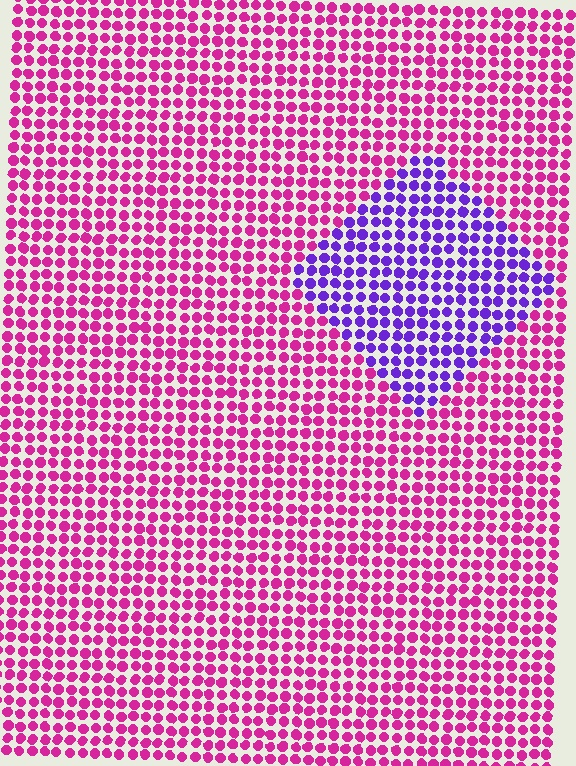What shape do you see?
I see a diamond.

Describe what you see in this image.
The image is filled with small magenta elements in a uniform arrangement. A diamond-shaped region is visible where the elements are tinted to a slightly different hue, forming a subtle color boundary.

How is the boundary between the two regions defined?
The boundary is defined purely by a slight shift in hue (about 55 degrees). Spacing, size, and orientation are identical on both sides.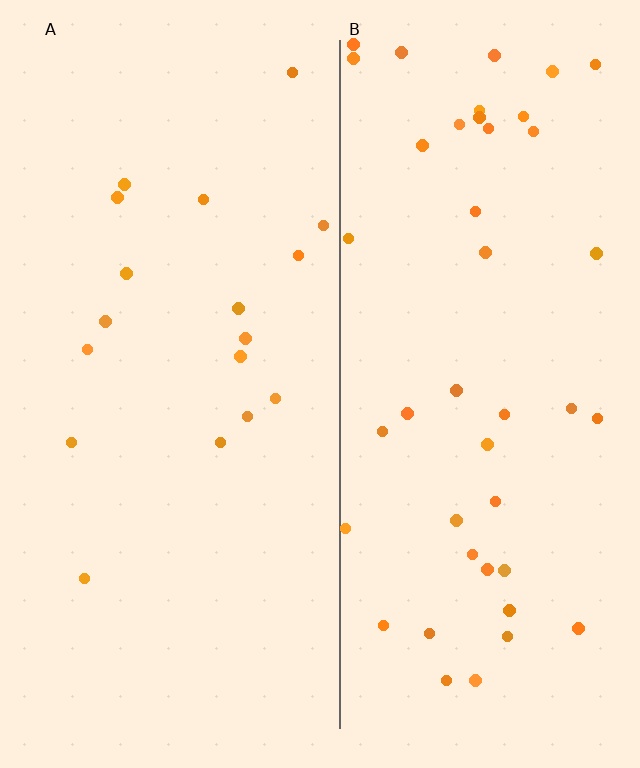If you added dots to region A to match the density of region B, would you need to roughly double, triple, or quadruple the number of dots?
Approximately triple.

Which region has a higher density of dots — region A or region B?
B (the right).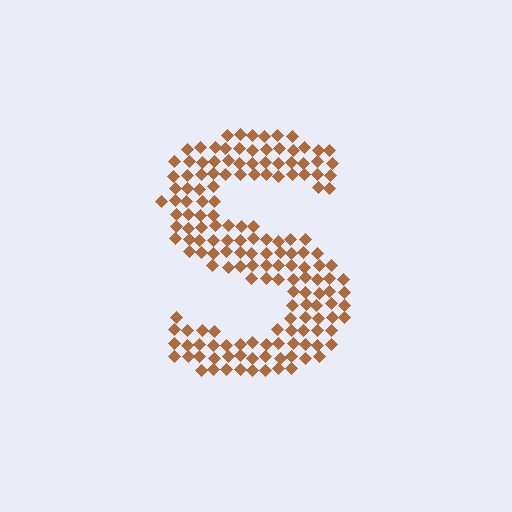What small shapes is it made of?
It is made of small diamonds.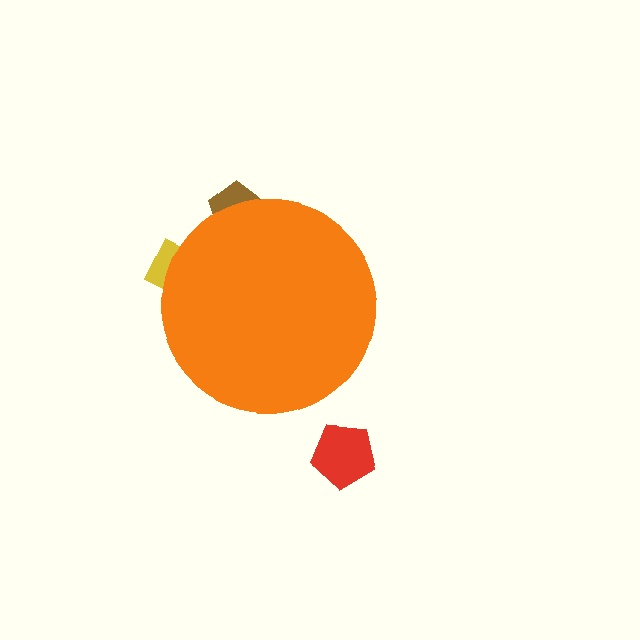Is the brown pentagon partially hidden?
Yes, the brown pentagon is partially hidden behind the orange circle.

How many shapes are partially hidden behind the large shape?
2 shapes are partially hidden.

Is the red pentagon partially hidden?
No, the red pentagon is fully visible.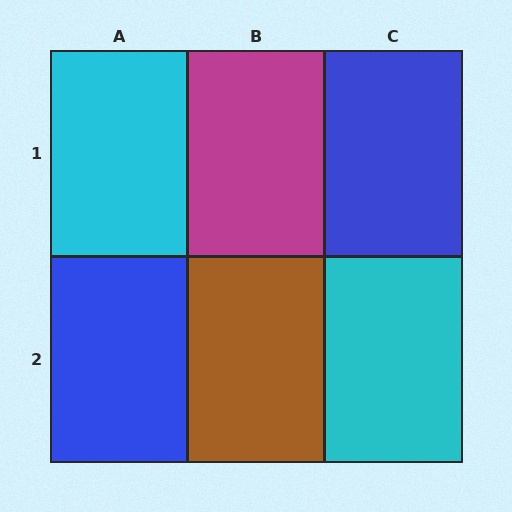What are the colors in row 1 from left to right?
Cyan, magenta, blue.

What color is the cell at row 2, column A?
Blue.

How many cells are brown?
1 cell is brown.